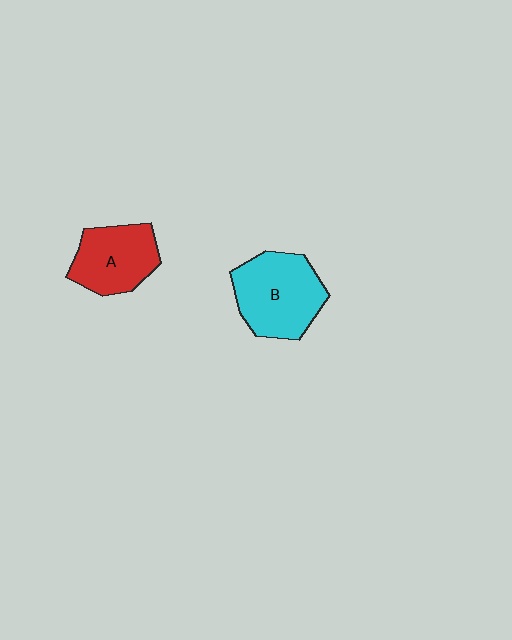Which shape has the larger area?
Shape B (cyan).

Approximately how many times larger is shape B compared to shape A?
Approximately 1.3 times.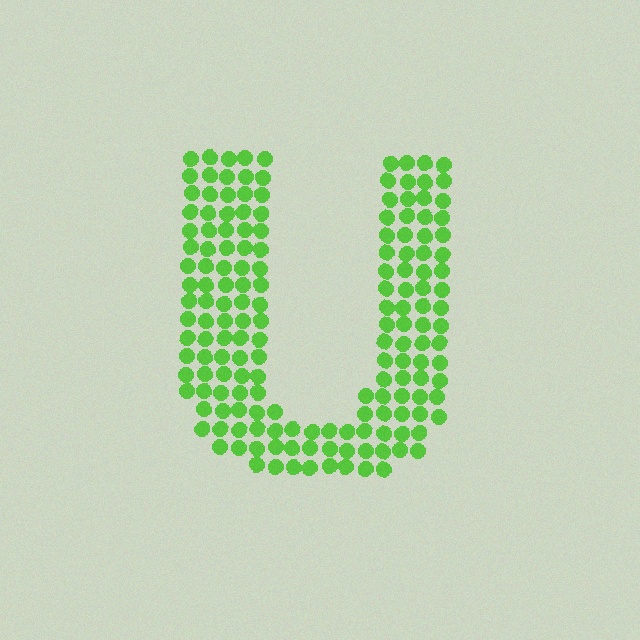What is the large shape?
The large shape is the letter U.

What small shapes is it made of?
It is made of small circles.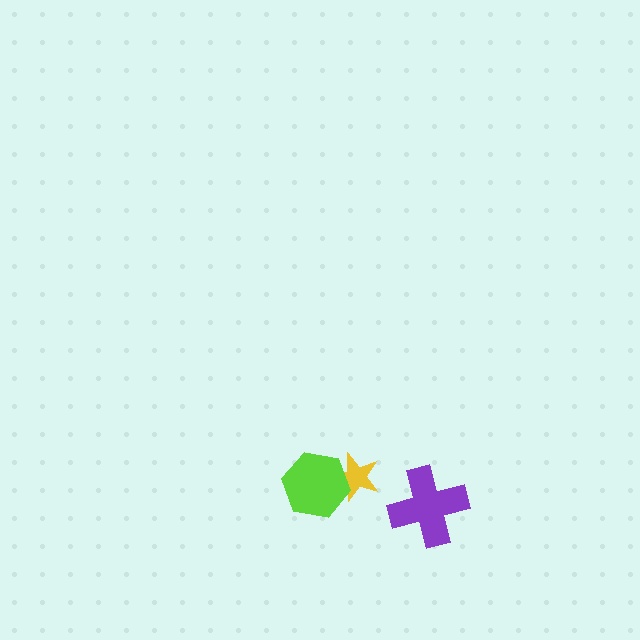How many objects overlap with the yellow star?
1 object overlaps with the yellow star.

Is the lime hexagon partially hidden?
No, no other shape covers it.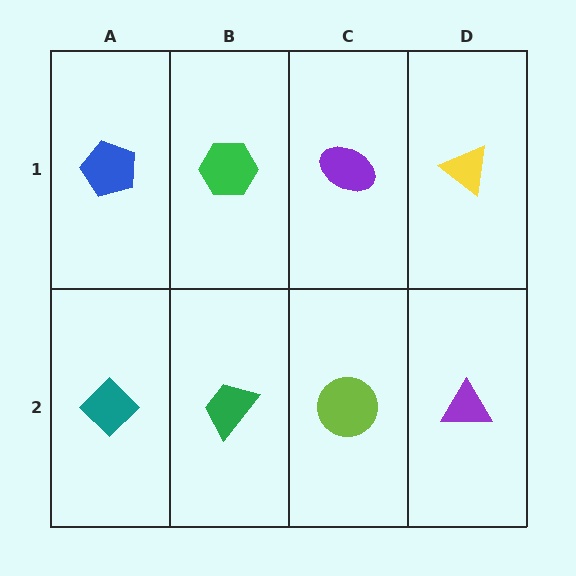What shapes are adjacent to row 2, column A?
A blue pentagon (row 1, column A), a green trapezoid (row 2, column B).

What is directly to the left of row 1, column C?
A green hexagon.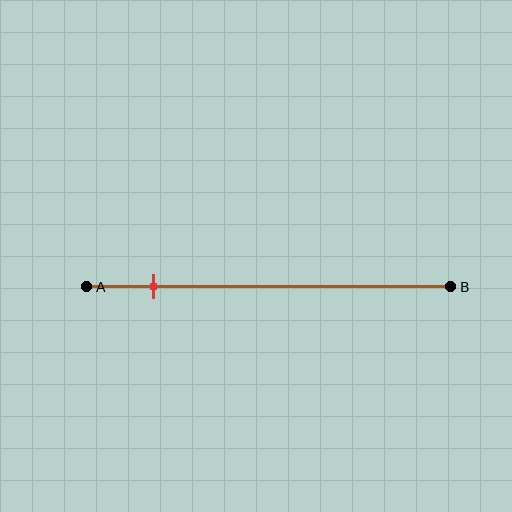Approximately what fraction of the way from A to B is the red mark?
The red mark is approximately 20% of the way from A to B.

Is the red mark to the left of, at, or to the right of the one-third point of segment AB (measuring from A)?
The red mark is to the left of the one-third point of segment AB.